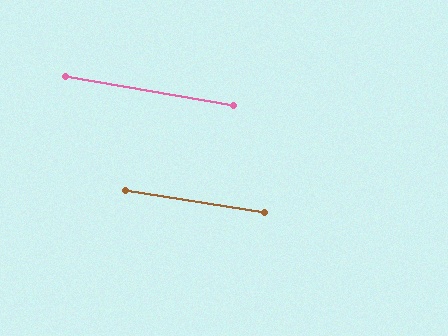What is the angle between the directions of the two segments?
Approximately 1 degree.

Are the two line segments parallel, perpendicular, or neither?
Parallel — their directions differ by only 1.1°.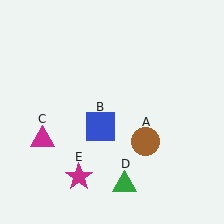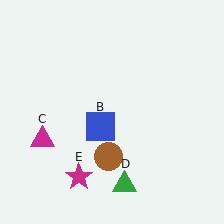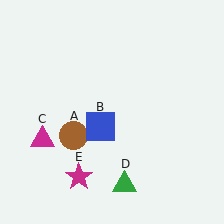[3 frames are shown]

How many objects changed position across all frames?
1 object changed position: brown circle (object A).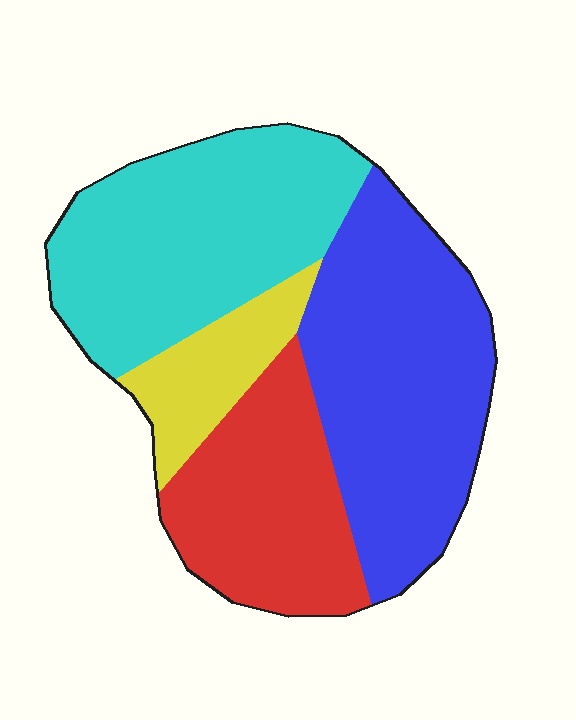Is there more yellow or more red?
Red.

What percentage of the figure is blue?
Blue takes up between a third and a half of the figure.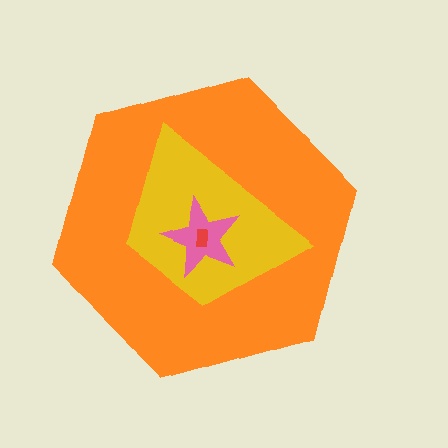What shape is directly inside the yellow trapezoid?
The pink star.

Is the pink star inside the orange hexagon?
Yes.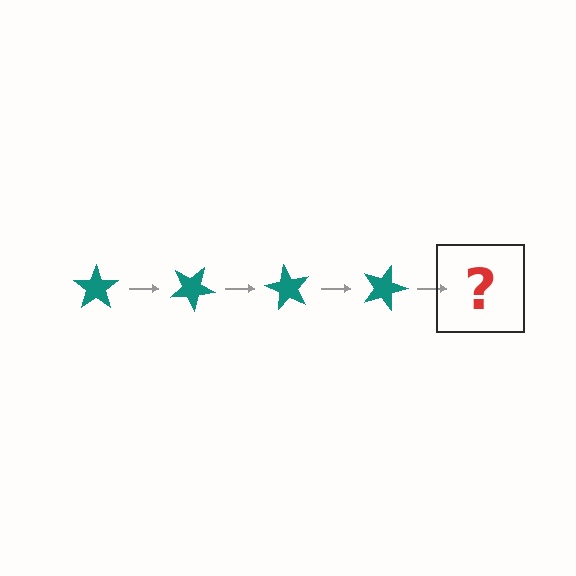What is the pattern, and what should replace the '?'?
The pattern is that the star rotates 30 degrees each step. The '?' should be a teal star rotated 120 degrees.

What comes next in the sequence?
The next element should be a teal star rotated 120 degrees.